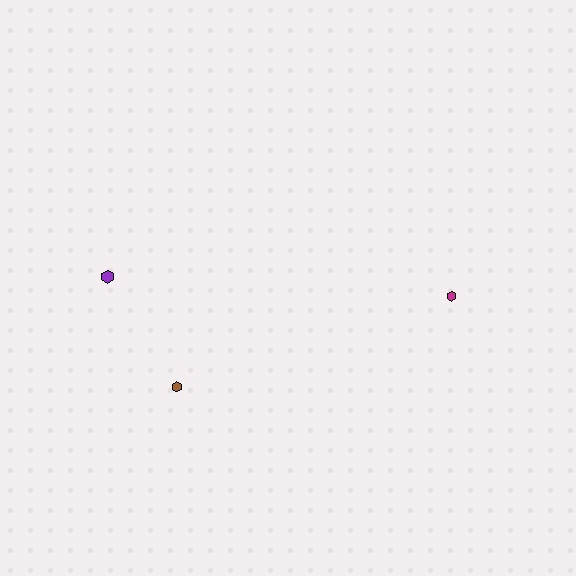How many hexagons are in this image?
There are 3 hexagons.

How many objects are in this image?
There are 3 objects.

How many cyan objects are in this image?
There are no cyan objects.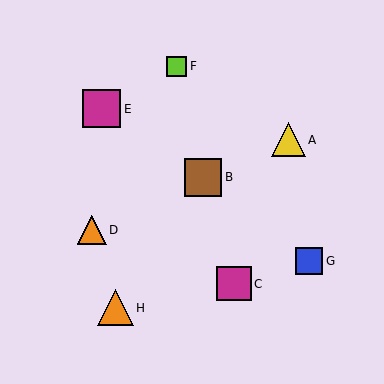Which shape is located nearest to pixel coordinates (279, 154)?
The yellow triangle (labeled A) at (288, 140) is nearest to that location.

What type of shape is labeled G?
Shape G is a blue square.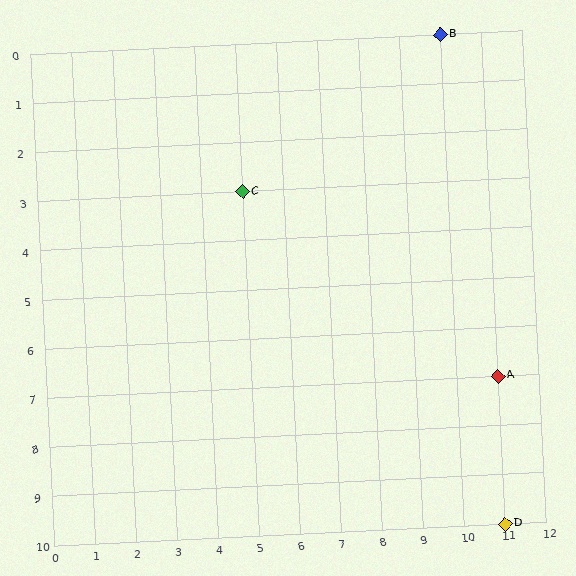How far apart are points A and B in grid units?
Points A and B are 1 column and 7 rows apart (about 7.1 grid units diagonally).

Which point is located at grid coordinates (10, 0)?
Point B is at (10, 0).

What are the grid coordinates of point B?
Point B is at grid coordinates (10, 0).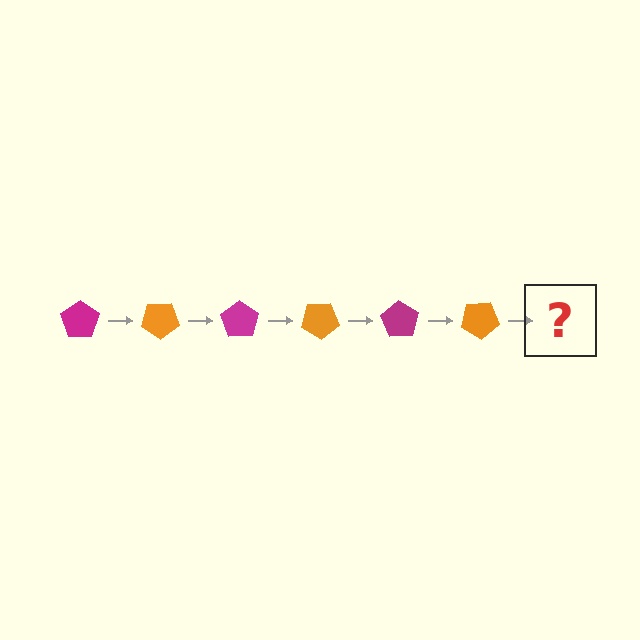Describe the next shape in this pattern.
It should be a magenta pentagon, rotated 210 degrees from the start.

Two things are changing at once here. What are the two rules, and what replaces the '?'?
The two rules are that it rotates 35 degrees each step and the color cycles through magenta and orange. The '?' should be a magenta pentagon, rotated 210 degrees from the start.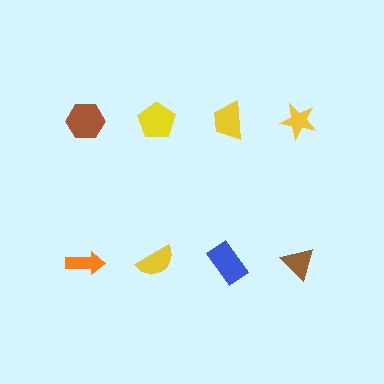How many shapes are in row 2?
4 shapes.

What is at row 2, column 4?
A brown triangle.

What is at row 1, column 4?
A yellow star.